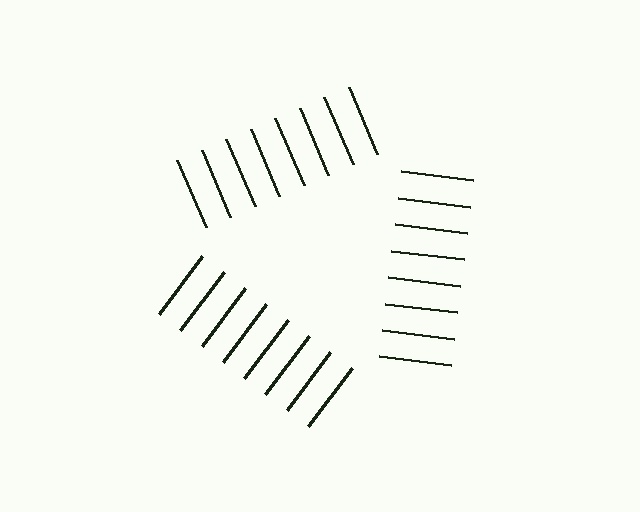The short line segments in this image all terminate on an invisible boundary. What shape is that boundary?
An illusory triangle — the line segments terminate on its edges but no continuous stroke is drawn.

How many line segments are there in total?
24 — 8 along each of the 3 edges.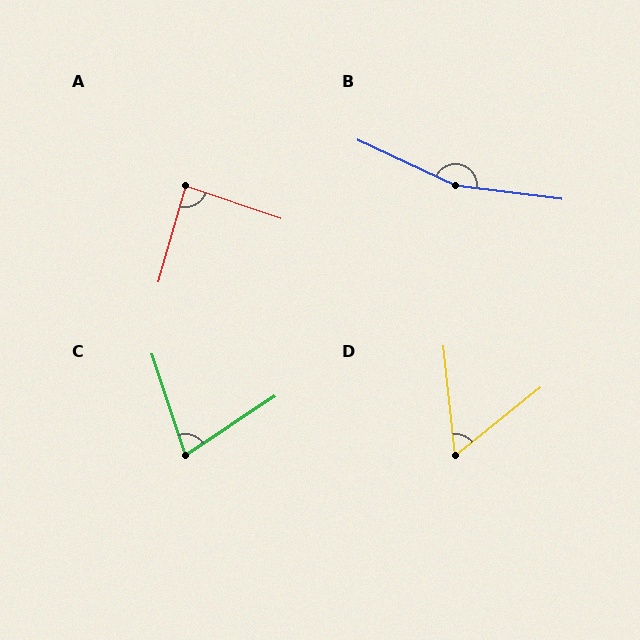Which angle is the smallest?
D, at approximately 57 degrees.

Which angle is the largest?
B, at approximately 162 degrees.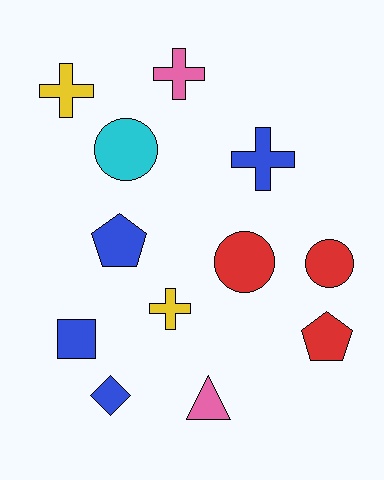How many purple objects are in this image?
There are no purple objects.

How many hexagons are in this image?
There are no hexagons.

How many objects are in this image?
There are 12 objects.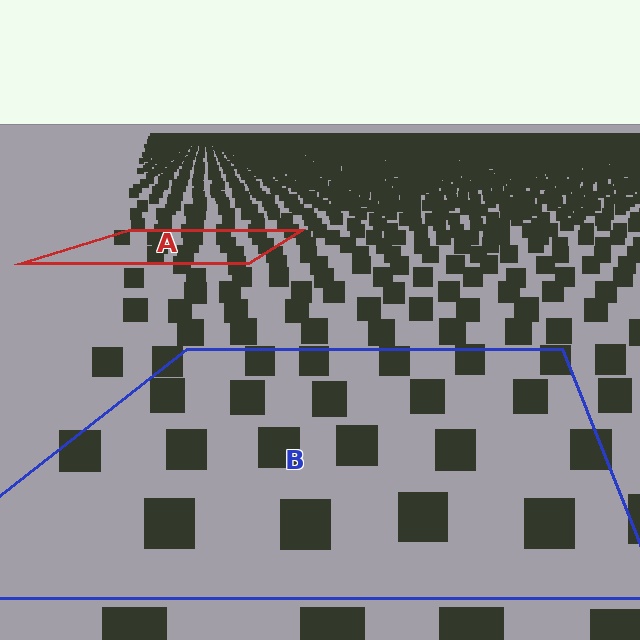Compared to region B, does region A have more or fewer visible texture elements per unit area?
Region A has more texture elements per unit area — they are packed more densely because it is farther away.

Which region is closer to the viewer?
Region B is closer. The texture elements there are larger and more spread out.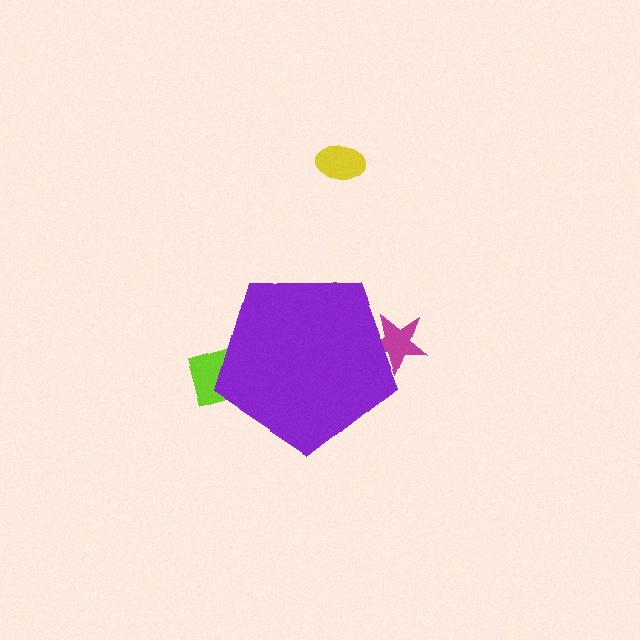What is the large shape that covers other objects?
A purple pentagon.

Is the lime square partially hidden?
Yes, the lime square is partially hidden behind the purple pentagon.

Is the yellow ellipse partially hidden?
No, the yellow ellipse is fully visible.